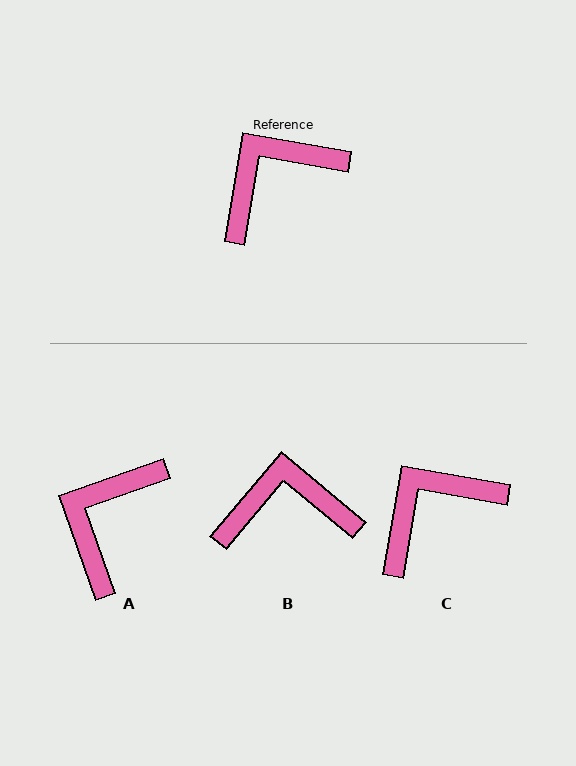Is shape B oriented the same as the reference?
No, it is off by about 30 degrees.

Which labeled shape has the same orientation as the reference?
C.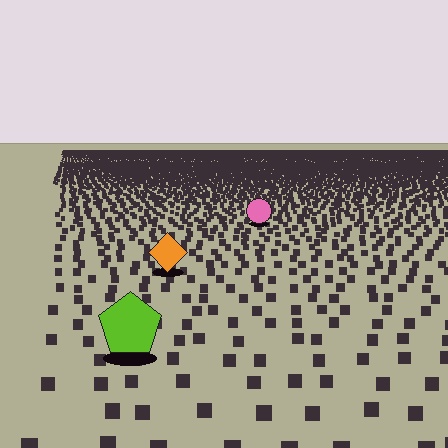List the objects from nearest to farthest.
From nearest to farthest: the lime pentagon, the orange diamond, the pink circle.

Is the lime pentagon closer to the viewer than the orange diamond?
Yes. The lime pentagon is closer — you can tell from the texture gradient: the ground texture is coarser near it.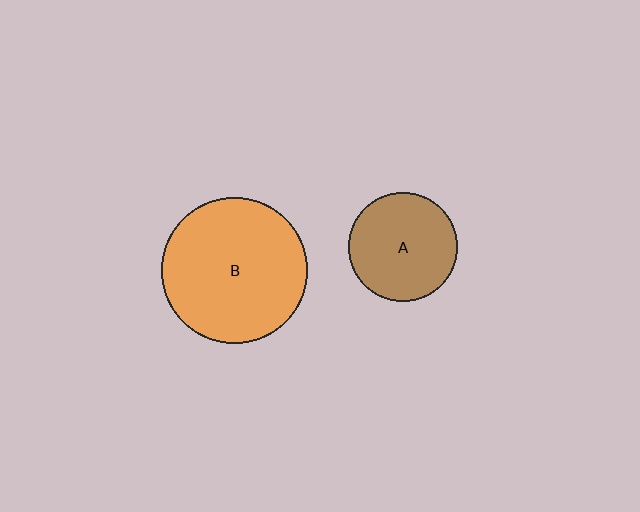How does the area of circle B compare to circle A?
Approximately 1.8 times.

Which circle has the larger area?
Circle B (orange).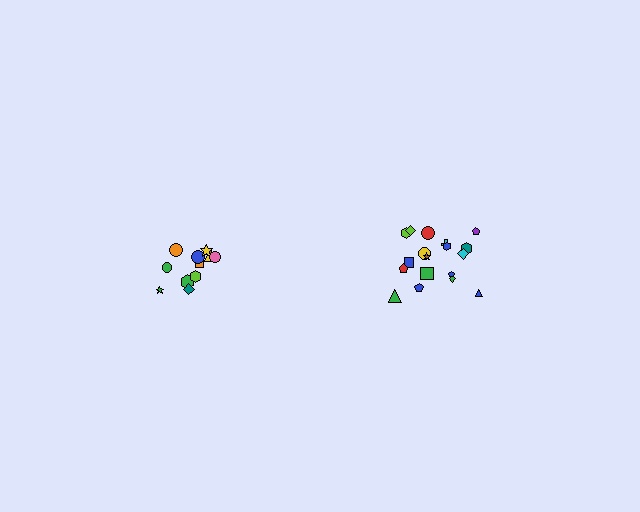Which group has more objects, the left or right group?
The right group.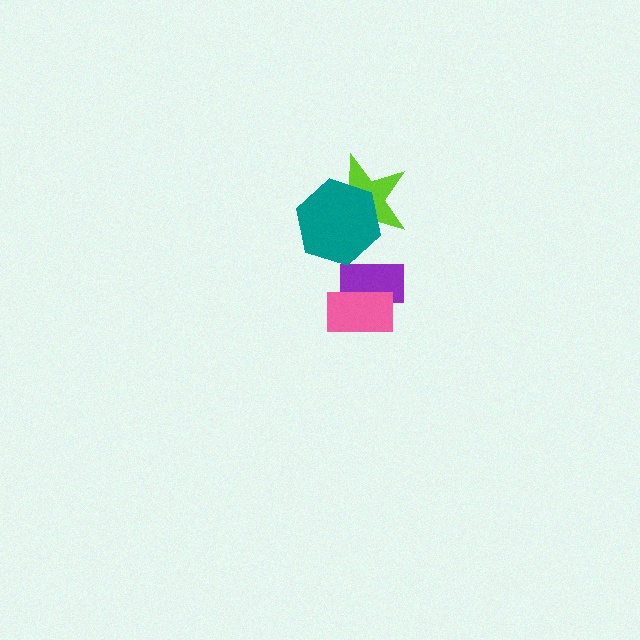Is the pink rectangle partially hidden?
No, no other shape covers it.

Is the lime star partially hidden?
Yes, it is partially covered by another shape.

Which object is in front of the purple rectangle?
The pink rectangle is in front of the purple rectangle.